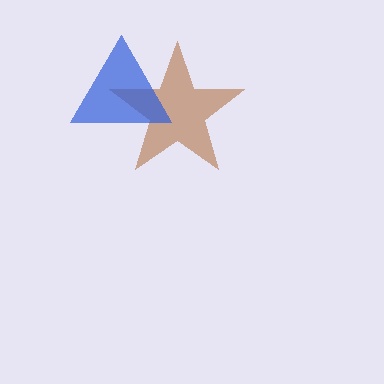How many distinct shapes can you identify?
There are 2 distinct shapes: a brown star, a blue triangle.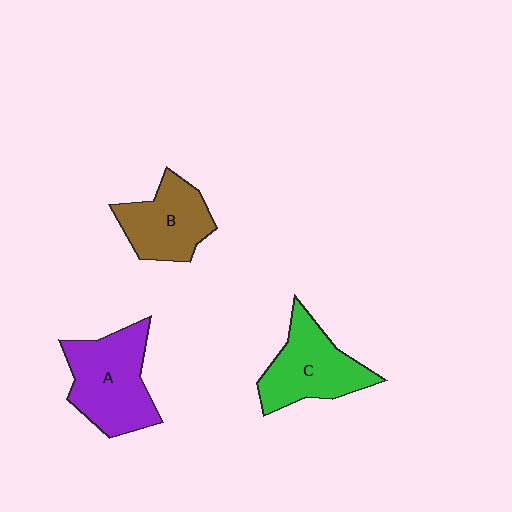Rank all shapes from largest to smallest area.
From largest to smallest: A (purple), C (green), B (brown).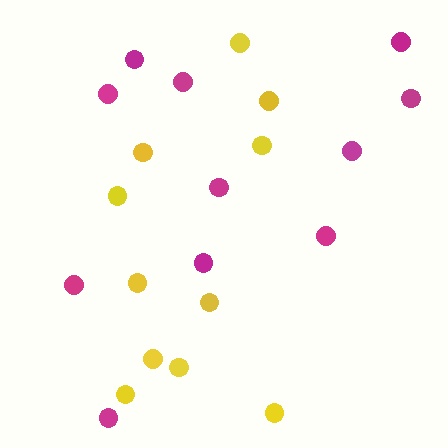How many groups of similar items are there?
There are 2 groups: one group of magenta circles (11) and one group of yellow circles (11).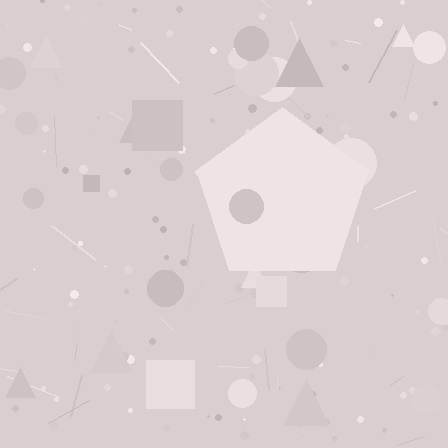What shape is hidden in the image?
A pentagon is hidden in the image.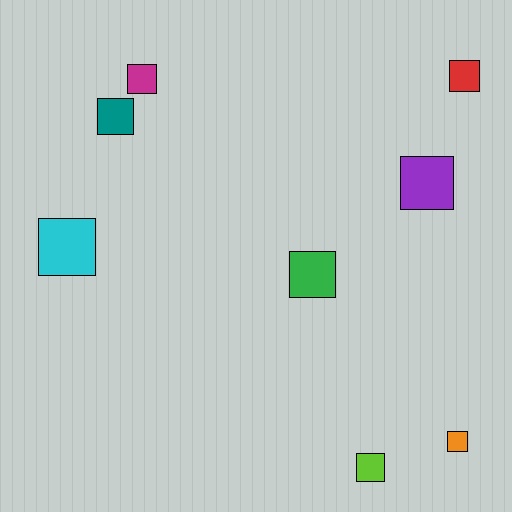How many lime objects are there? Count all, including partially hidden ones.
There is 1 lime object.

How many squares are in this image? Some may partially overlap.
There are 8 squares.